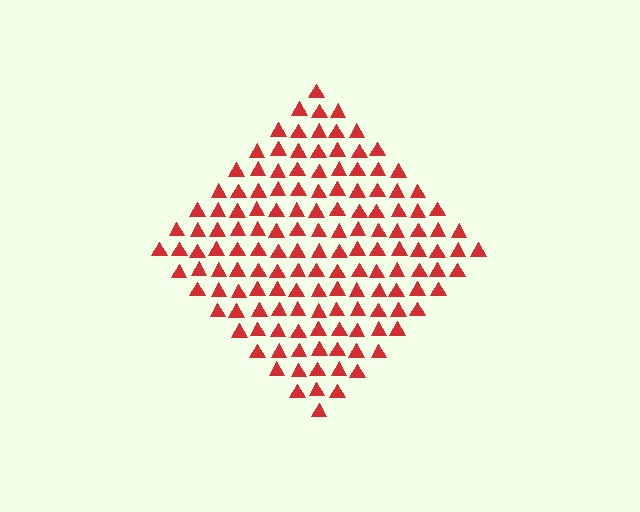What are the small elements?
The small elements are triangles.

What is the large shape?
The large shape is a diamond.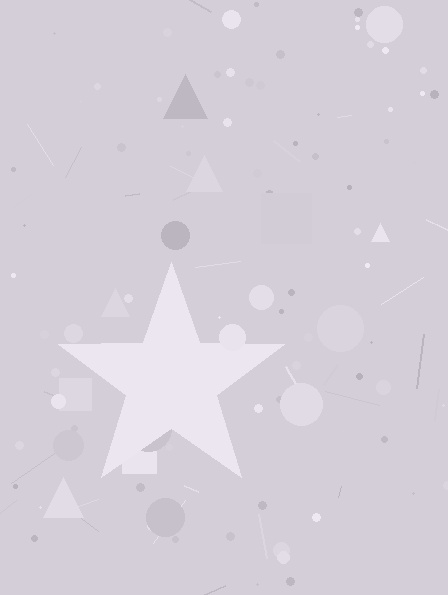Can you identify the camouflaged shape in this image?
The camouflaged shape is a star.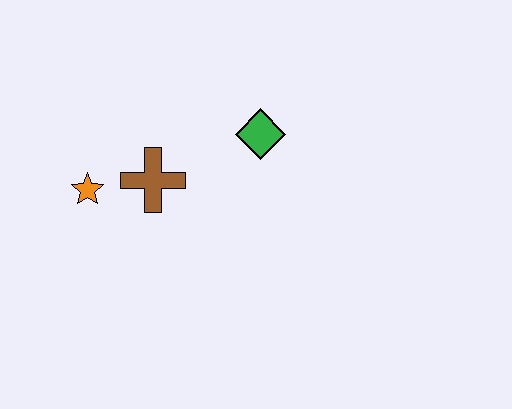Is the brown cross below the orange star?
No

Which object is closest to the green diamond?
The brown cross is closest to the green diamond.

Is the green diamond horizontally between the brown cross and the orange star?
No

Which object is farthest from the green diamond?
The orange star is farthest from the green diamond.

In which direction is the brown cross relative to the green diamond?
The brown cross is to the left of the green diamond.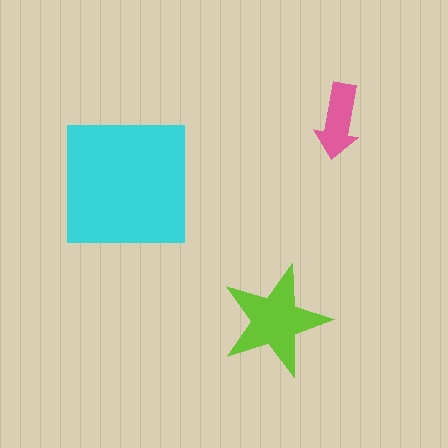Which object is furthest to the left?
The cyan square is leftmost.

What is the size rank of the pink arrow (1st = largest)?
3rd.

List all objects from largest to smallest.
The cyan square, the lime star, the pink arrow.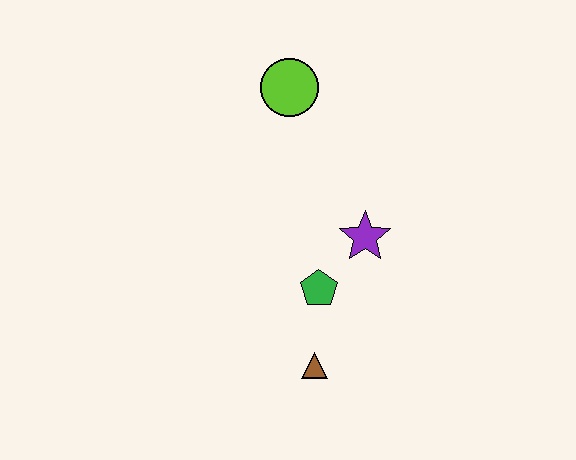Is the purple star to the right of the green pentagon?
Yes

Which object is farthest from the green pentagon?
The lime circle is farthest from the green pentagon.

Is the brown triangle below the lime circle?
Yes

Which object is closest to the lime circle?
The purple star is closest to the lime circle.